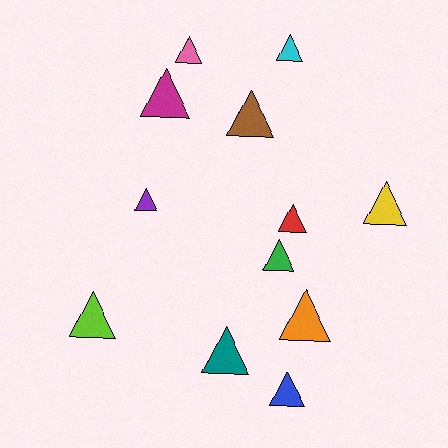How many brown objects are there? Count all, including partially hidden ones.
There is 1 brown object.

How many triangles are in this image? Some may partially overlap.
There are 12 triangles.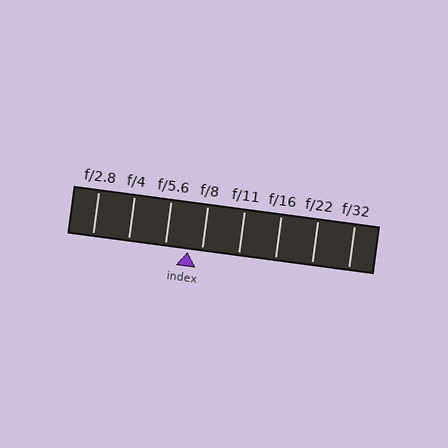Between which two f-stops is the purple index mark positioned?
The index mark is between f/5.6 and f/8.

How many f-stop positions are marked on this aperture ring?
There are 8 f-stop positions marked.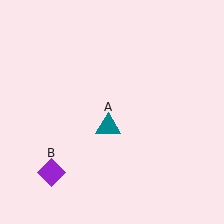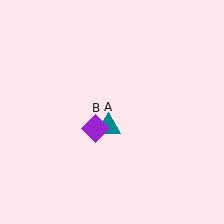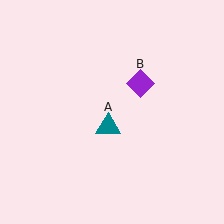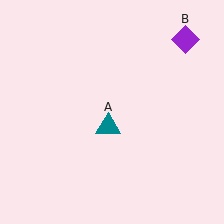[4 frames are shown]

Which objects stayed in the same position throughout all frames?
Teal triangle (object A) remained stationary.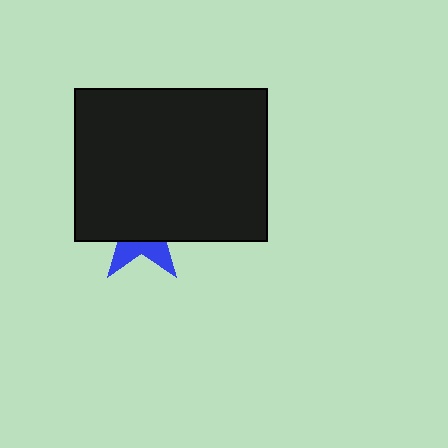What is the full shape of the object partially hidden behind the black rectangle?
The partially hidden object is a blue star.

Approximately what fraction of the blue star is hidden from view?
Roughly 68% of the blue star is hidden behind the black rectangle.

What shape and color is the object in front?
The object in front is a black rectangle.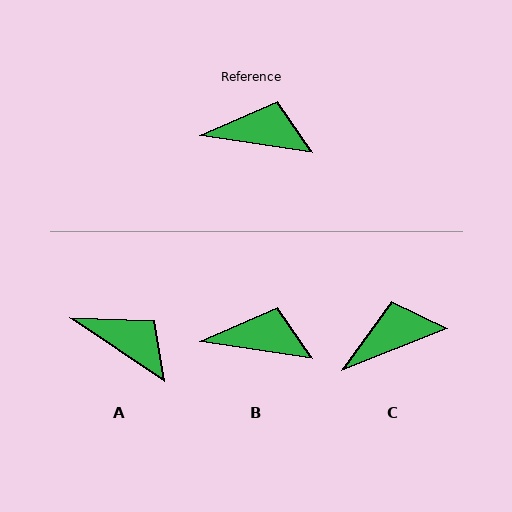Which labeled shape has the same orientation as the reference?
B.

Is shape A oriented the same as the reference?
No, it is off by about 25 degrees.